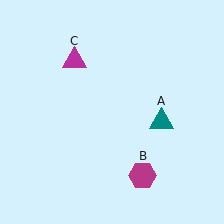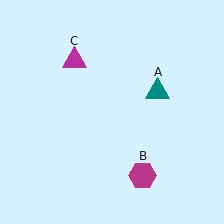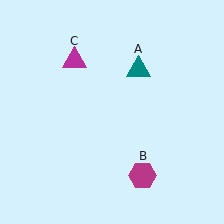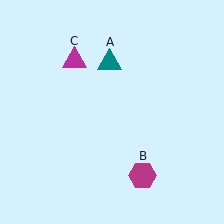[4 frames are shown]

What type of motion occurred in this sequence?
The teal triangle (object A) rotated counterclockwise around the center of the scene.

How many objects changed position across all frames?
1 object changed position: teal triangle (object A).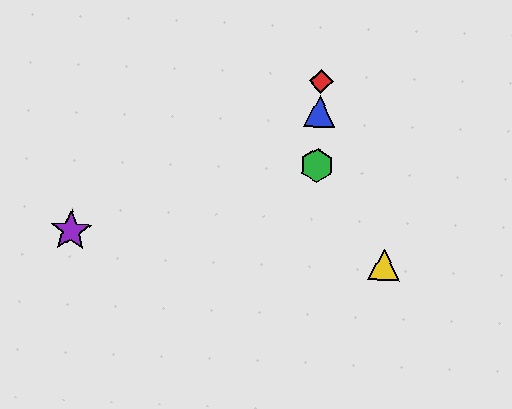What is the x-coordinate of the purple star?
The purple star is at x≈71.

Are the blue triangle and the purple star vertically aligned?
No, the blue triangle is at x≈319 and the purple star is at x≈71.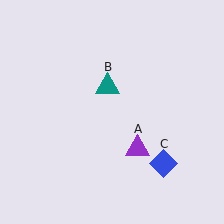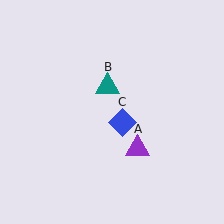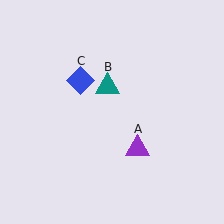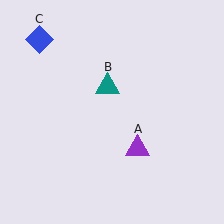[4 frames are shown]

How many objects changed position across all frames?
1 object changed position: blue diamond (object C).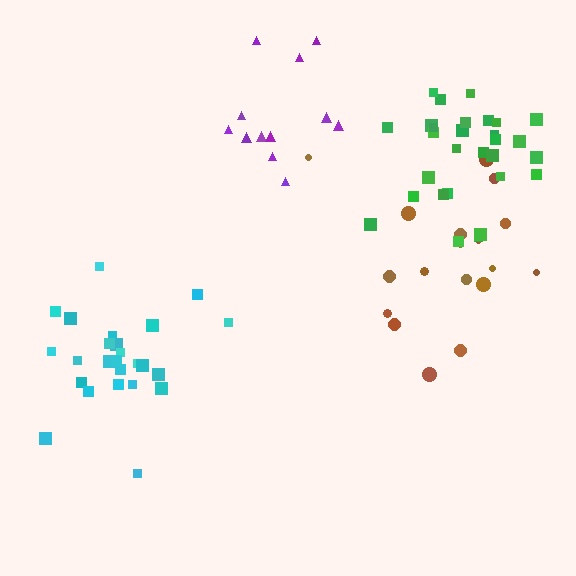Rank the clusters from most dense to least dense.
green, cyan, purple, brown.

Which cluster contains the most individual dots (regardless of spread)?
Green (30).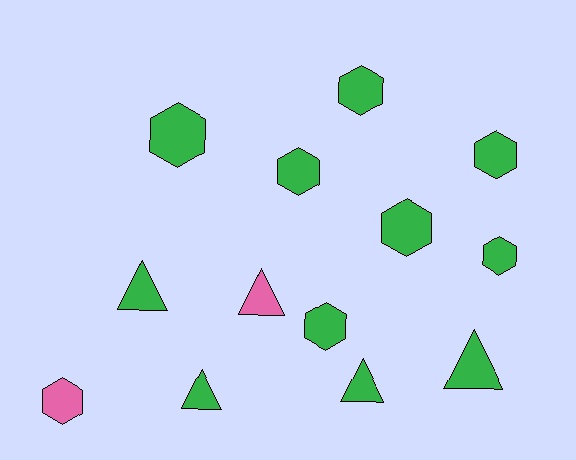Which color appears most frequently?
Green, with 11 objects.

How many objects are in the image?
There are 13 objects.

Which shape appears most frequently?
Hexagon, with 8 objects.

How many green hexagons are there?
There are 7 green hexagons.